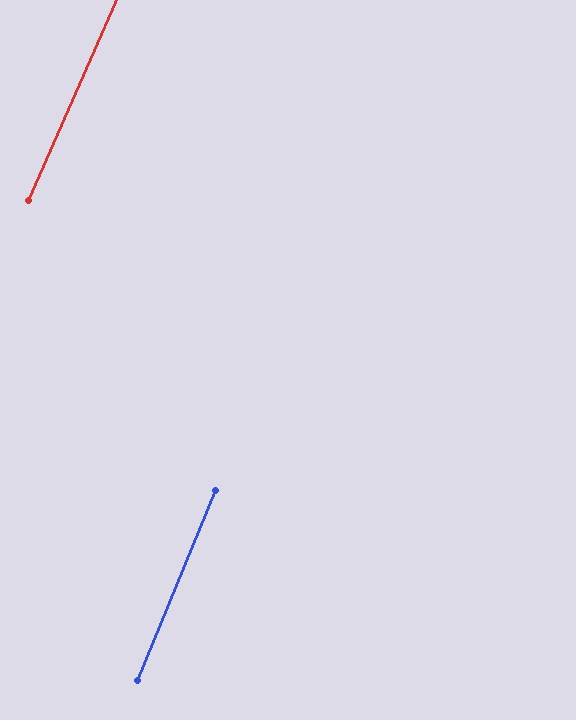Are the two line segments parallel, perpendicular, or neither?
Parallel — their directions differ by only 1.4°.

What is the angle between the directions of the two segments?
Approximately 1 degree.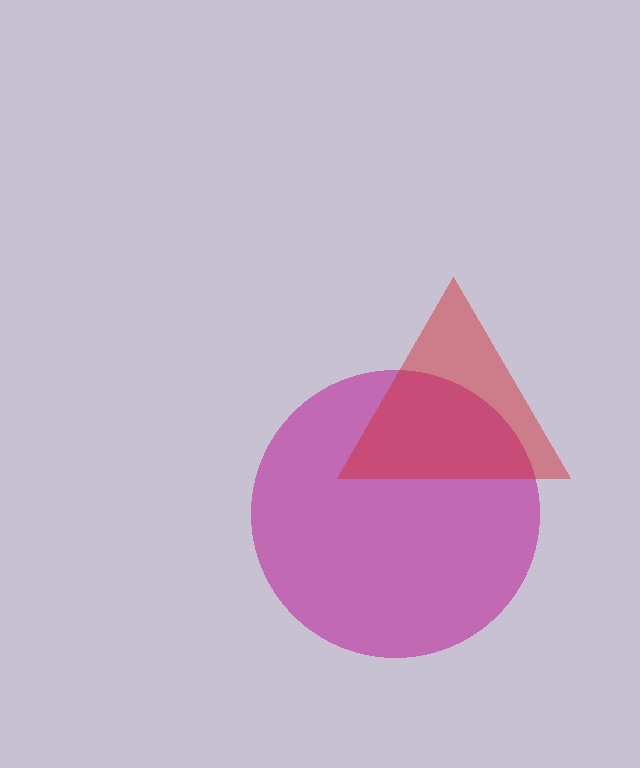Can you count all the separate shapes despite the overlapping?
Yes, there are 2 separate shapes.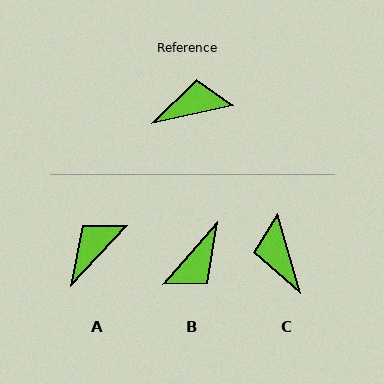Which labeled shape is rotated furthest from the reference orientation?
B, about 143 degrees away.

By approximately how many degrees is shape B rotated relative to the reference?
Approximately 143 degrees clockwise.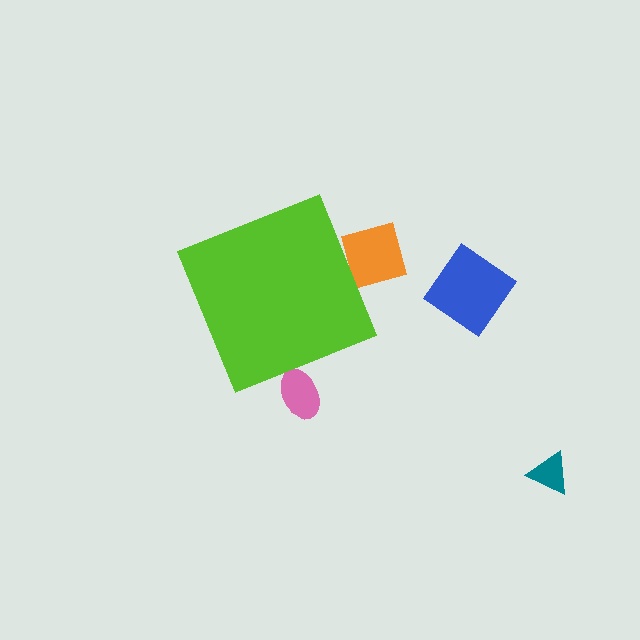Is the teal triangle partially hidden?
No, the teal triangle is fully visible.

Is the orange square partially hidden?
Yes, the orange square is partially hidden behind the lime diamond.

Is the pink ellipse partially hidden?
Yes, the pink ellipse is partially hidden behind the lime diamond.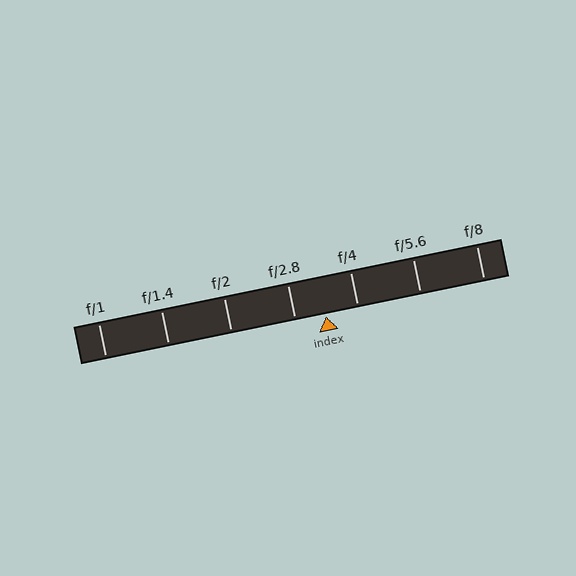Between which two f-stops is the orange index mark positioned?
The index mark is between f/2.8 and f/4.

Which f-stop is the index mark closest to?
The index mark is closest to f/2.8.